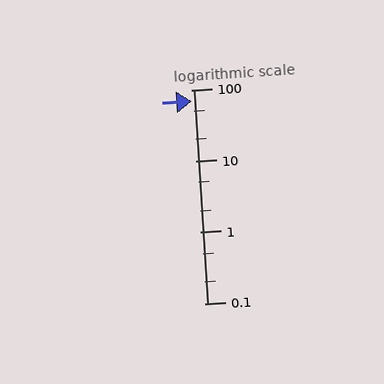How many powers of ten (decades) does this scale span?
The scale spans 3 decades, from 0.1 to 100.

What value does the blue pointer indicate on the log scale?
The pointer indicates approximately 68.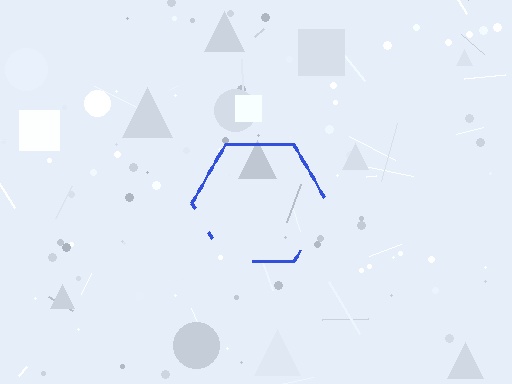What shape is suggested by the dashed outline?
The dashed outline suggests a hexagon.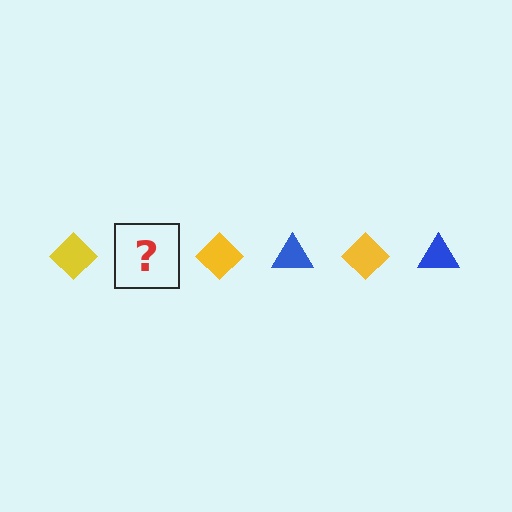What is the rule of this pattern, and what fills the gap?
The rule is that the pattern alternates between yellow diamond and blue triangle. The gap should be filled with a blue triangle.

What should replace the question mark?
The question mark should be replaced with a blue triangle.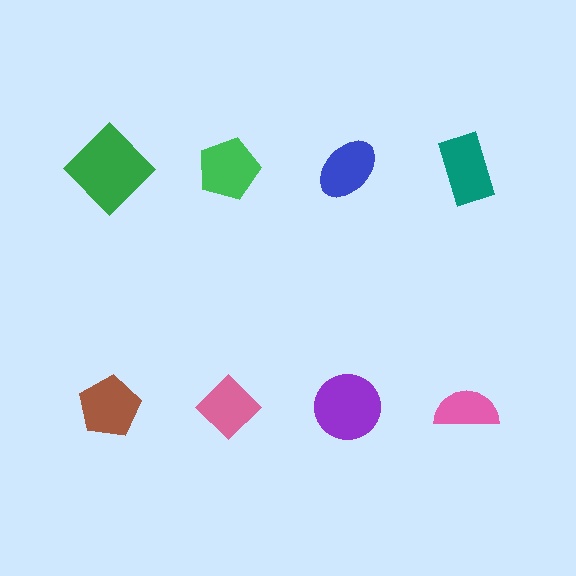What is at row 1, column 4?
A teal rectangle.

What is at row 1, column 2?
A green pentagon.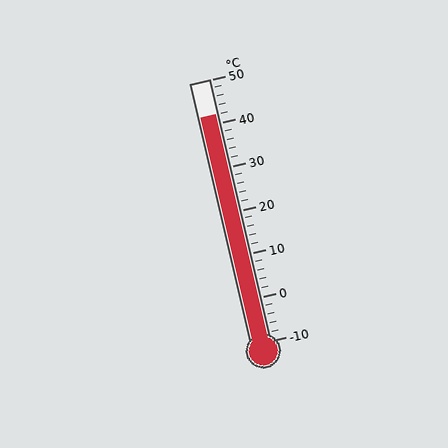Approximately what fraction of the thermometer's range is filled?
The thermometer is filled to approximately 85% of its range.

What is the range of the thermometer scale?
The thermometer scale ranges from -10°C to 50°C.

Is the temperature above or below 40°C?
The temperature is above 40°C.